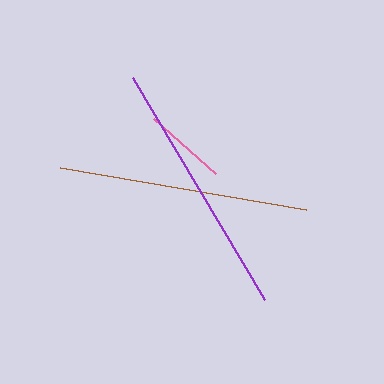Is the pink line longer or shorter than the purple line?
The purple line is longer than the pink line.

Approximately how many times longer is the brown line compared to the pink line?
The brown line is approximately 3.0 times the length of the pink line.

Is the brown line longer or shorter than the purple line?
The purple line is longer than the brown line.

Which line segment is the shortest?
The pink line is the shortest at approximately 83 pixels.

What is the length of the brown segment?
The brown segment is approximately 250 pixels long.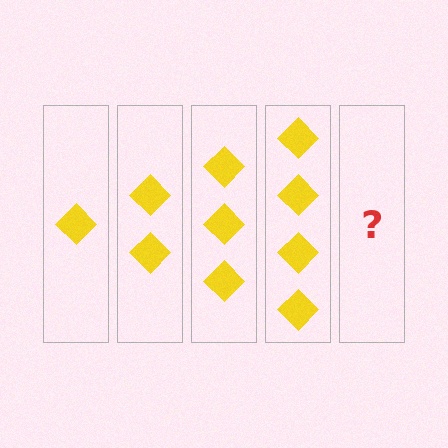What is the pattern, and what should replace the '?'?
The pattern is that each step adds one more diamond. The '?' should be 5 diamonds.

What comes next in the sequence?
The next element should be 5 diamonds.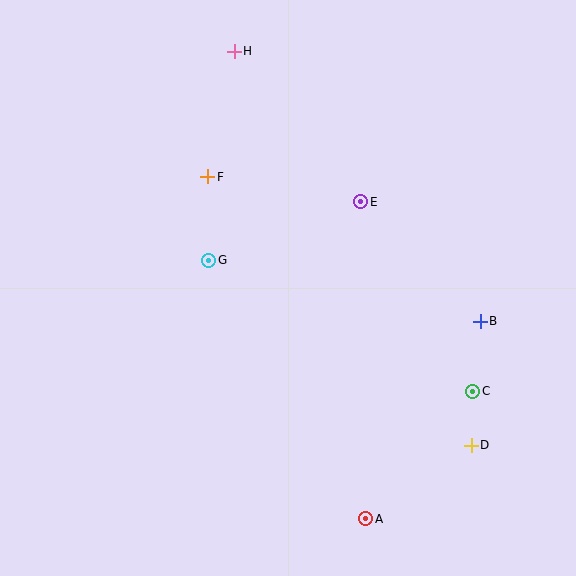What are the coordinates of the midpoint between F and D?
The midpoint between F and D is at (340, 311).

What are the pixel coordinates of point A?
Point A is at (366, 519).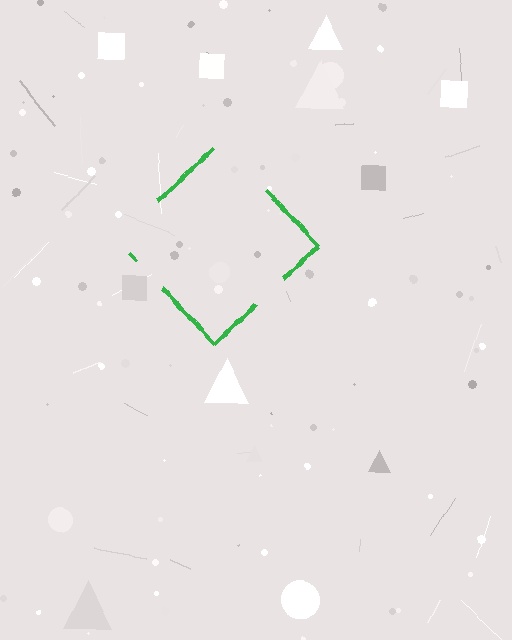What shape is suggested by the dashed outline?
The dashed outline suggests a diamond.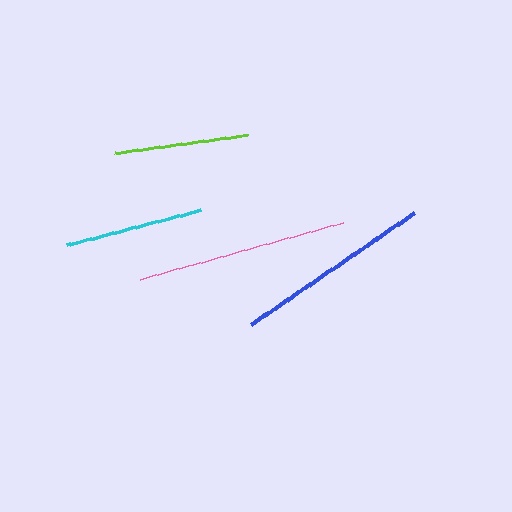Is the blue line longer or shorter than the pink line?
The pink line is longer than the blue line.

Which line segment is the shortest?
The lime line is the shortest at approximately 135 pixels.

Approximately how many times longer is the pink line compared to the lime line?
The pink line is approximately 1.6 times the length of the lime line.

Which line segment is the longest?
The pink line is the longest at approximately 211 pixels.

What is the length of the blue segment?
The blue segment is approximately 198 pixels long.